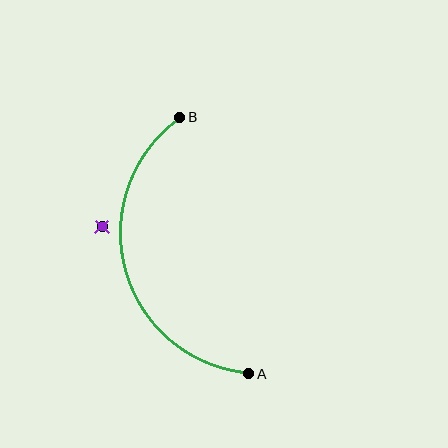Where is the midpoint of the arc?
The arc midpoint is the point on the curve farthest from the straight line joining A and B. It sits to the left of that line.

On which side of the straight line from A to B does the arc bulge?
The arc bulges to the left of the straight line connecting A and B.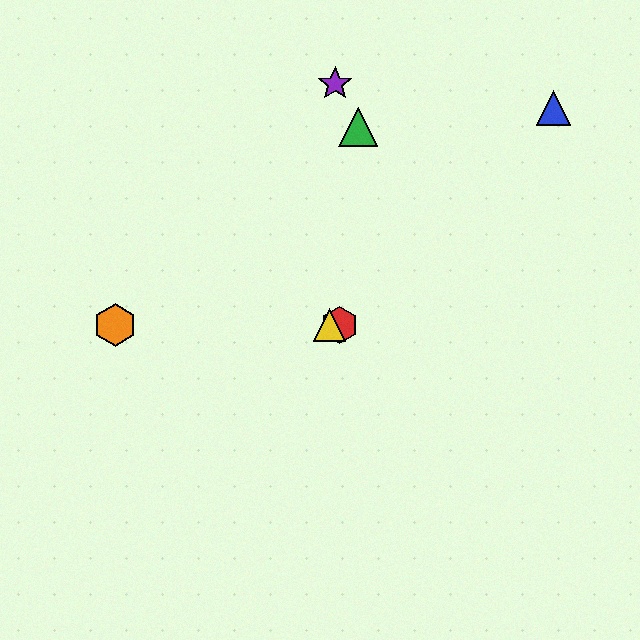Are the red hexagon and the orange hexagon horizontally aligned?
Yes, both are at y≈325.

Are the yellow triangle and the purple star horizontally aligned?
No, the yellow triangle is at y≈325 and the purple star is at y≈84.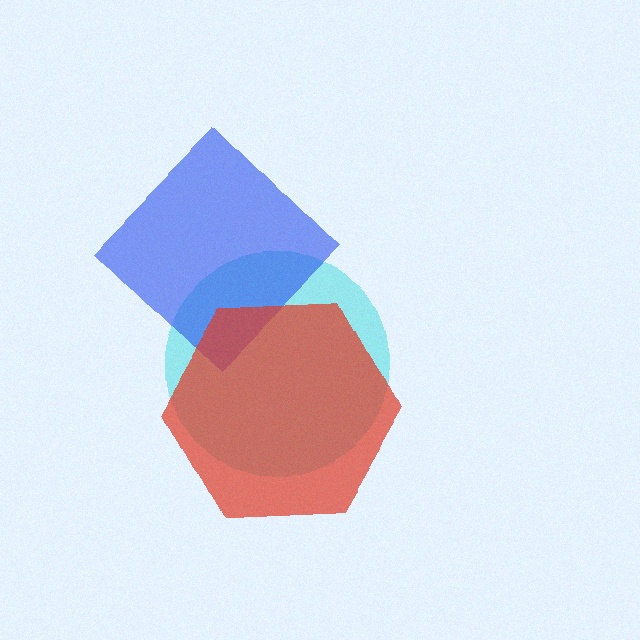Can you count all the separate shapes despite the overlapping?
Yes, there are 3 separate shapes.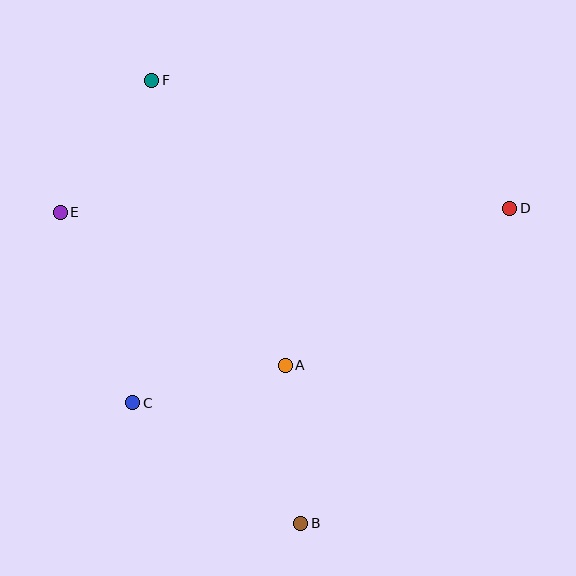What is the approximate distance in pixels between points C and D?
The distance between C and D is approximately 424 pixels.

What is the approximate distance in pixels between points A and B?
The distance between A and B is approximately 159 pixels.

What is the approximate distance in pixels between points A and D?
The distance between A and D is approximately 274 pixels.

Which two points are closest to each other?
Points A and C are closest to each other.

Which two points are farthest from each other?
Points B and F are farthest from each other.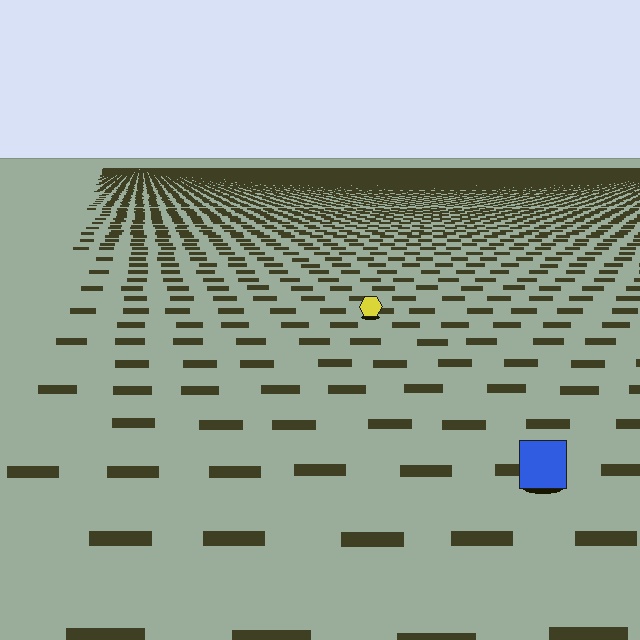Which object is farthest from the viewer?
The yellow hexagon is farthest from the viewer. It appears smaller and the ground texture around it is denser.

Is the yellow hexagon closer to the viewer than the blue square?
No. The blue square is closer — you can tell from the texture gradient: the ground texture is coarser near it.